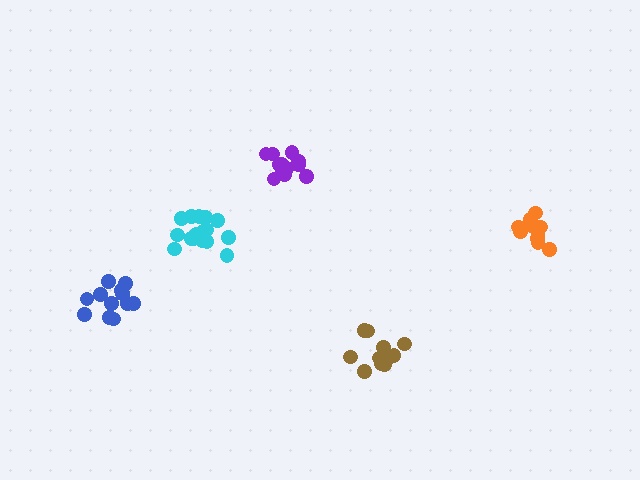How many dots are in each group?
Group 1: 12 dots, Group 2: 16 dots, Group 3: 10 dots, Group 4: 12 dots, Group 5: 11 dots (61 total).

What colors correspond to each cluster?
The clusters are colored: blue, cyan, orange, purple, brown.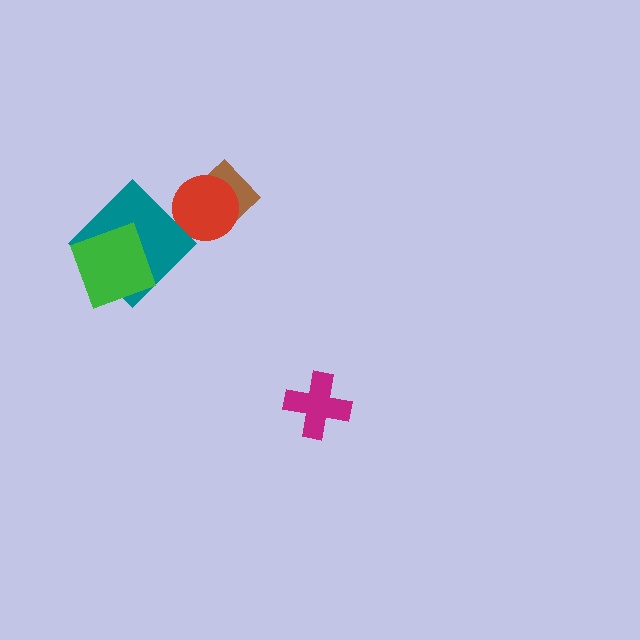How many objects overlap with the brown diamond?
1 object overlaps with the brown diamond.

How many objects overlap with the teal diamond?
1 object overlaps with the teal diamond.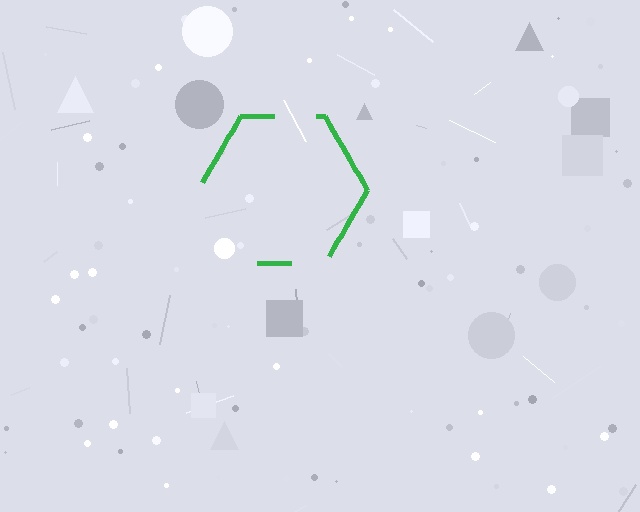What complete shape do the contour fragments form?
The contour fragments form a hexagon.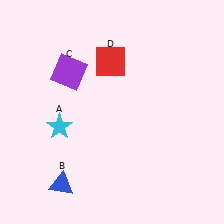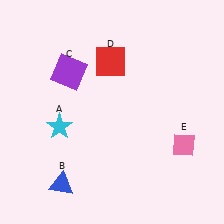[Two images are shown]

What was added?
A pink diamond (E) was added in Image 2.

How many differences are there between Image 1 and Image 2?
There is 1 difference between the two images.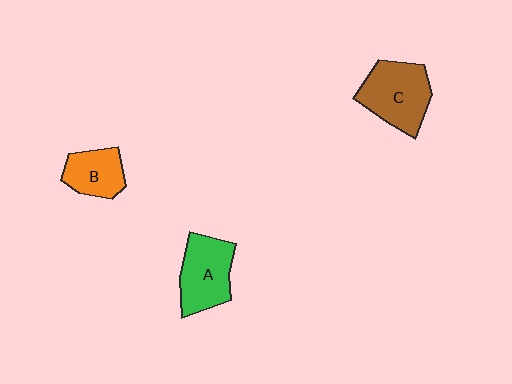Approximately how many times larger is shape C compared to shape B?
Approximately 1.5 times.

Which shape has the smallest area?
Shape B (orange).